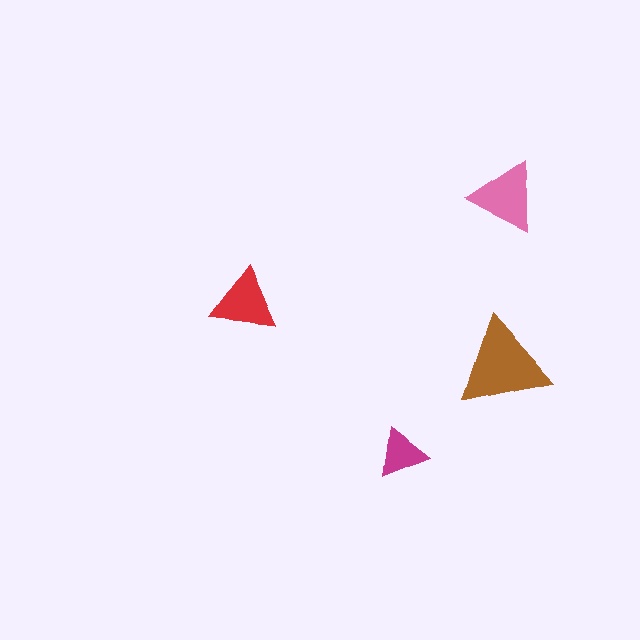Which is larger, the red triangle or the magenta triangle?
The red one.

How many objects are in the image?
There are 4 objects in the image.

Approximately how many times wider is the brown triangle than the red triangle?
About 1.5 times wider.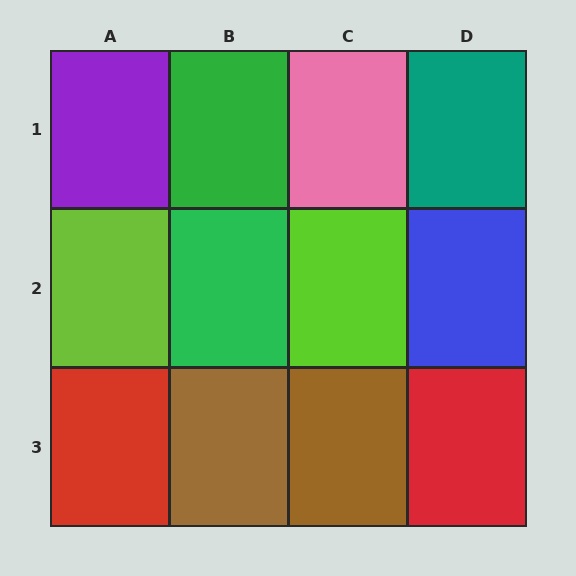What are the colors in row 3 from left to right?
Red, brown, brown, red.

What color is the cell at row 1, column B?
Green.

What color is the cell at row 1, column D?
Teal.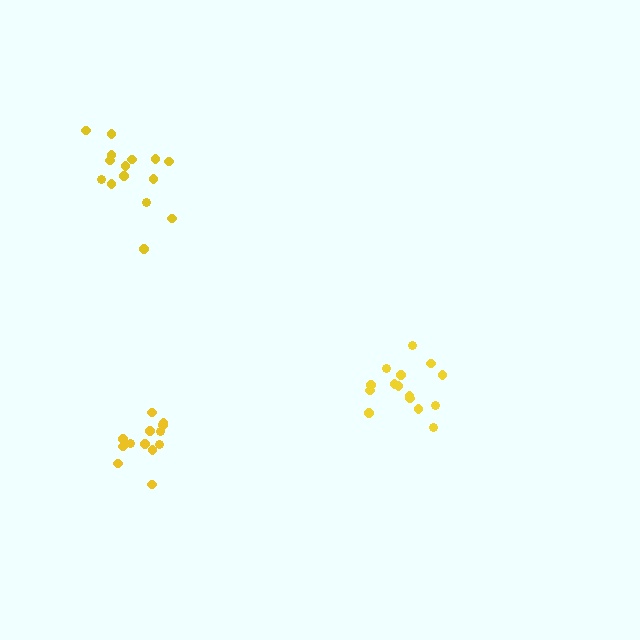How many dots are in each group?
Group 1: 15 dots, Group 2: 15 dots, Group 3: 13 dots (43 total).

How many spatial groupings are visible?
There are 3 spatial groupings.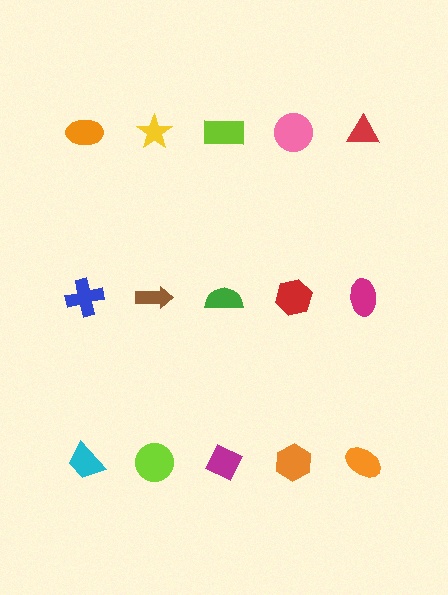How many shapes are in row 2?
5 shapes.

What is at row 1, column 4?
A pink circle.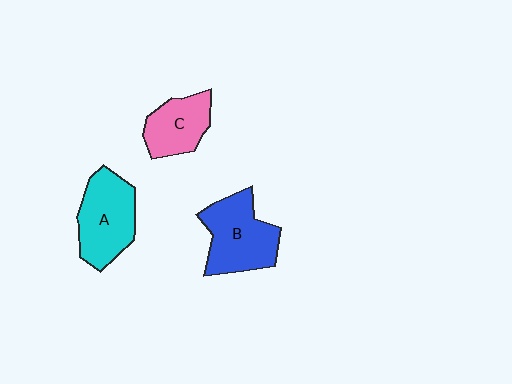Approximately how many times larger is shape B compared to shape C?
Approximately 1.4 times.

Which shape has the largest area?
Shape B (blue).